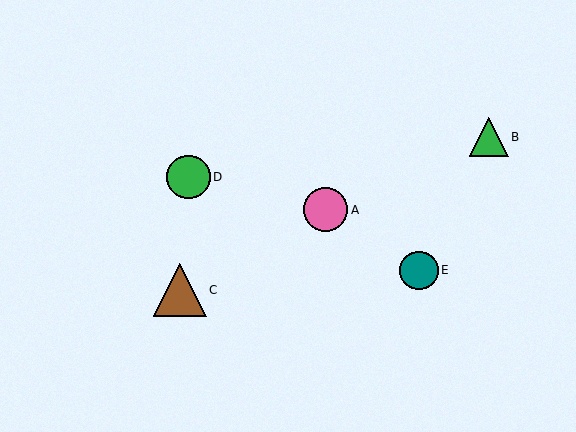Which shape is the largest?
The brown triangle (labeled C) is the largest.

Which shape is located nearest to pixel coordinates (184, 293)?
The brown triangle (labeled C) at (180, 290) is nearest to that location.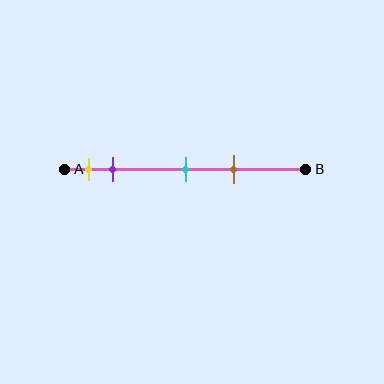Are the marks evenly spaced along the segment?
No, the marks are not evenly spaced.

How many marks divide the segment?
There are 4 marks dividing the segment.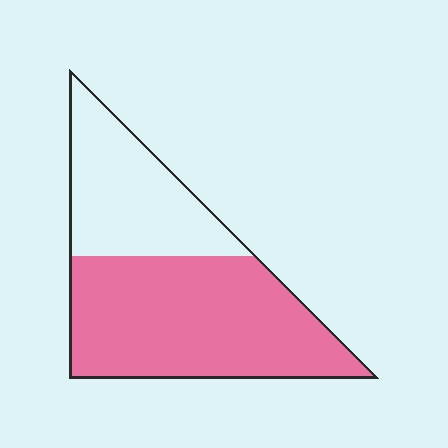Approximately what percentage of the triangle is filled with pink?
Approximately 65%.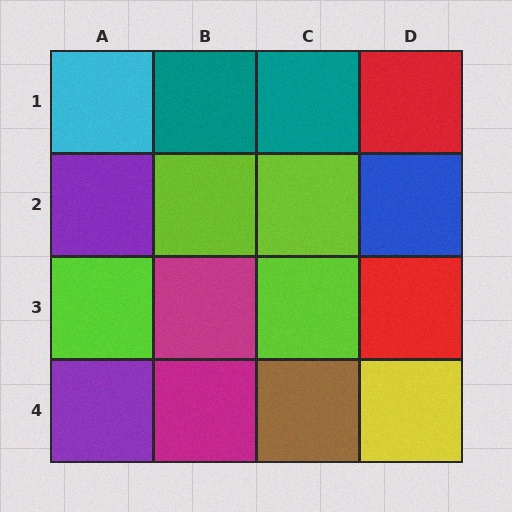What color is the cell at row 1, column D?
Red.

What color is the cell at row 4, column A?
Purple.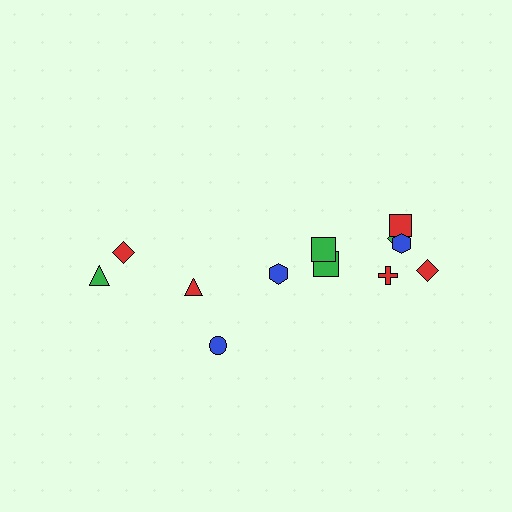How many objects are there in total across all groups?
There are 12 objects.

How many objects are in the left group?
There are 4 objects.